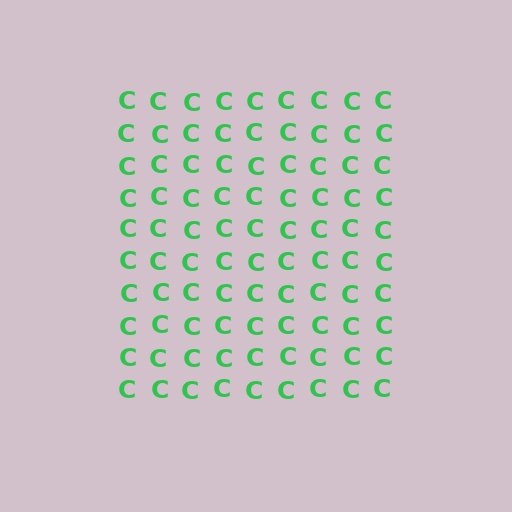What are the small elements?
The small elements are letter C's.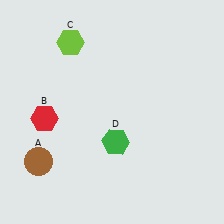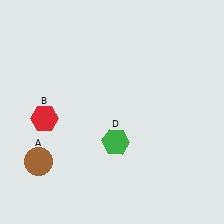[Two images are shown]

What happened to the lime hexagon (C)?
The lime hexagon (C) was removed in Image 2. It was in the top-left area of Image 1.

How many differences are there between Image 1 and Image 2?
There is 1 difference between the two images.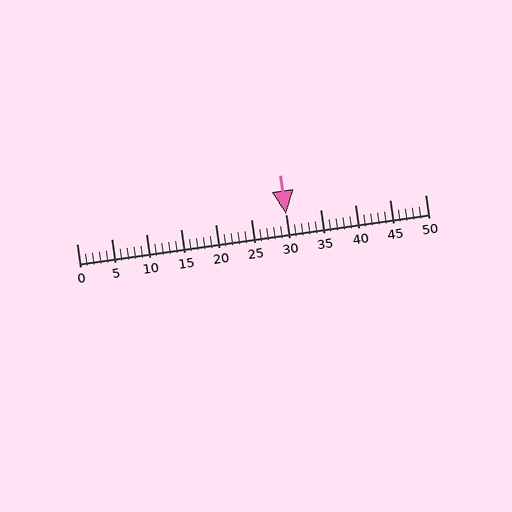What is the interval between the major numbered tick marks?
The major tick marks are spaced 5 units apart.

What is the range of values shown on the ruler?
The ruler shows values from 0 to 50.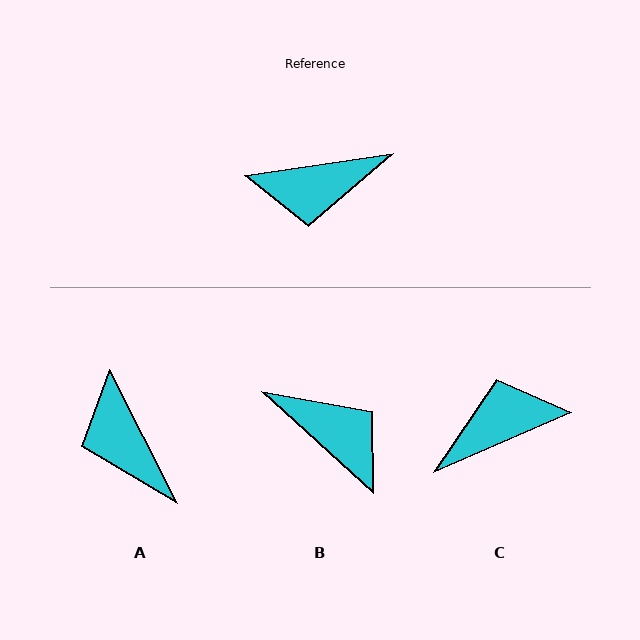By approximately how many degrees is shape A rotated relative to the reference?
Approximately 71 degrees clockwise.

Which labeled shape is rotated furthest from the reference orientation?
C, about 165 degrees away.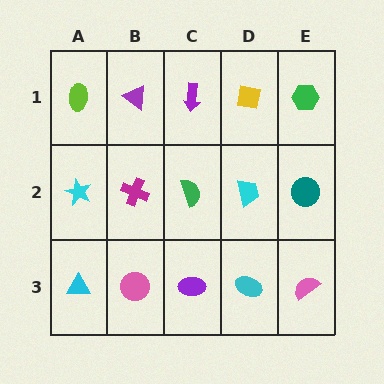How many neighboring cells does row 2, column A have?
3.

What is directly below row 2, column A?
A cyan triangle.